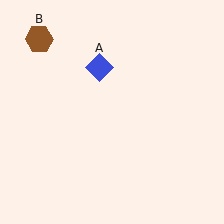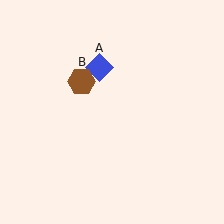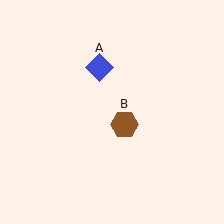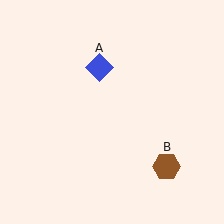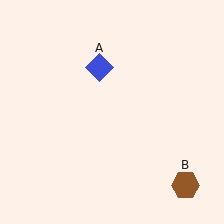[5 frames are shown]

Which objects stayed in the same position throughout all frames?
Blue diamond (object A) remained stationary.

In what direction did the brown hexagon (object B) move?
The brown hexagon (object B) moved down and to the right.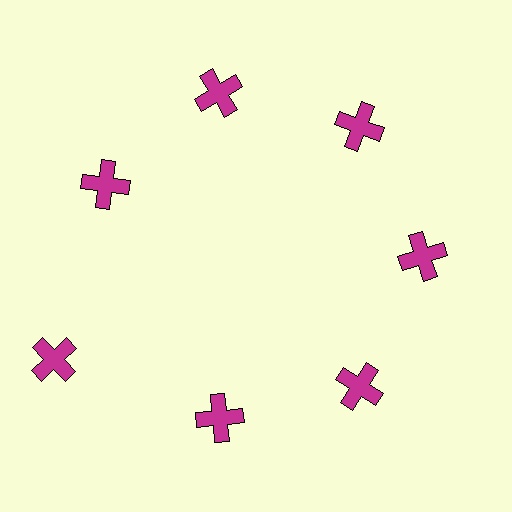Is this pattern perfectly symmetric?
No. The 7 magenta crosses are arranged in a ring, but one element near the 8 o'clock position is pushed outward from the center, breaking the 7-fold rotational symmetry.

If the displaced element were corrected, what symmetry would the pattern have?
It would have 7-fold rotational symmetry — the pattern would map onto itself every 51 degrees.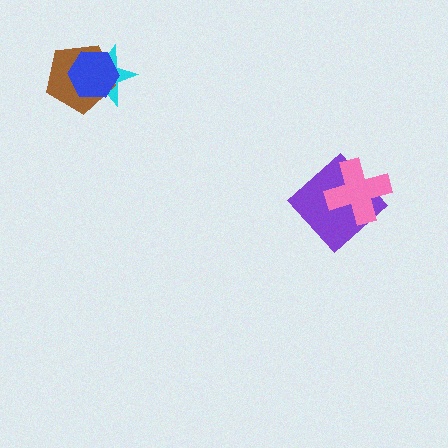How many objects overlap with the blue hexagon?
2 objects overlap with the blue hexagon.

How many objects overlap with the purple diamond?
1 object overlaps with the purple diamond.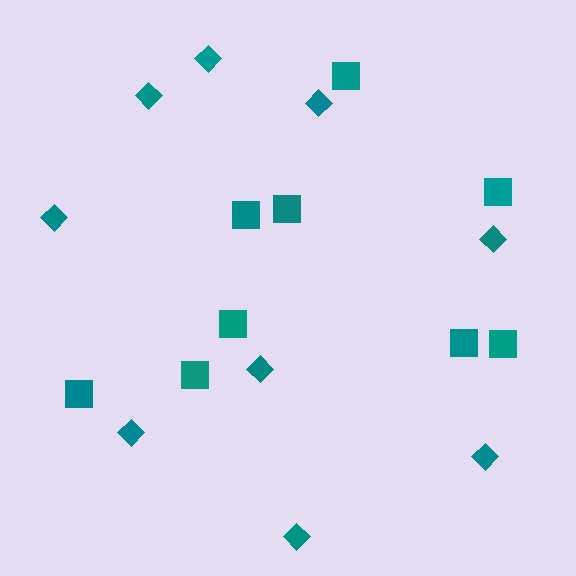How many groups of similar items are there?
There are 2 groups: one group of squares (9) and one group of diamonds (9).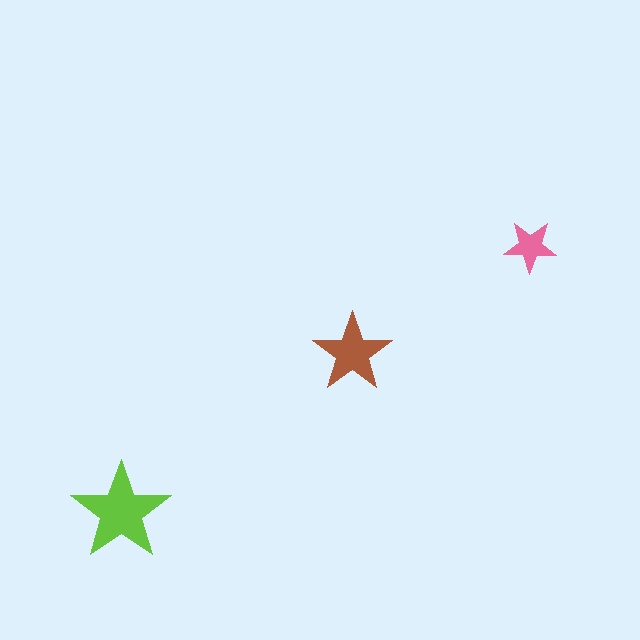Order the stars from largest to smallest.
the lime one, the brown one, the pink one.